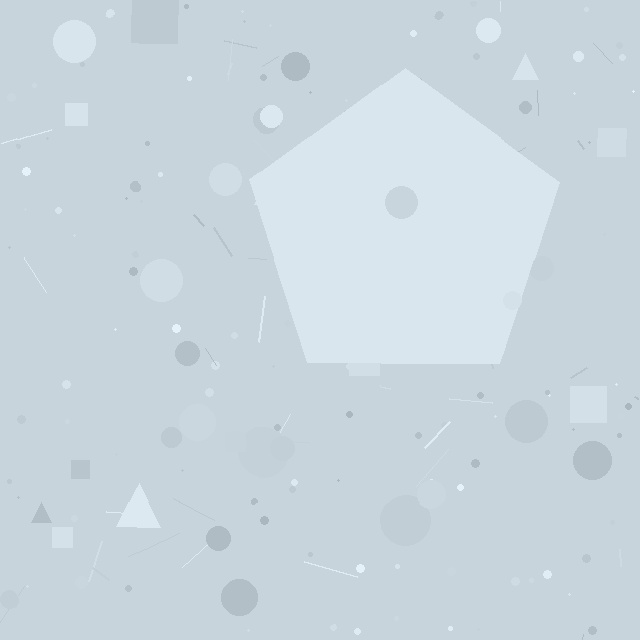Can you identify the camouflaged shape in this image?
The camouflaged shape is a pentagon.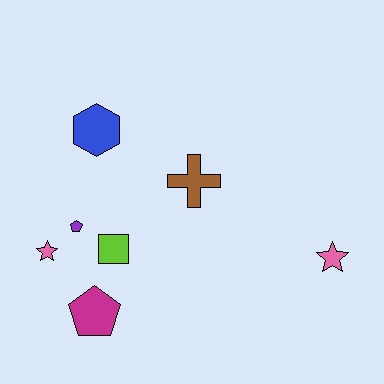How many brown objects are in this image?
There is 1 brown object.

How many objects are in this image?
There are 7 objects.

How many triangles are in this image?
There are no triangles.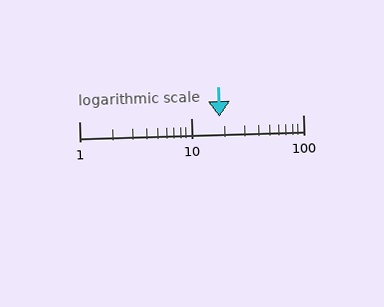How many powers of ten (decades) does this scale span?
The scale spans 2 decades, from 1 to 100.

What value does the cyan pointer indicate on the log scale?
The pointer indicates approximately 18.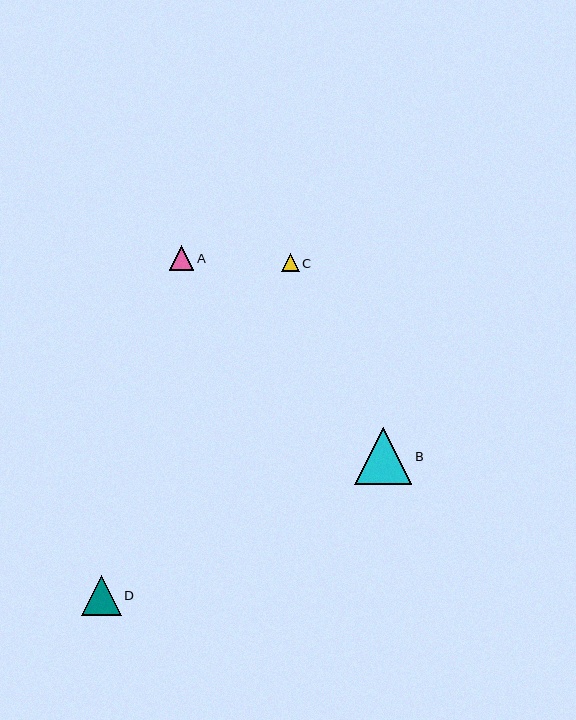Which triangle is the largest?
Triangle B is the largest with a size of approximately 57 pixels.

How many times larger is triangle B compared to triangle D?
Triangle B is approximately 1.4 times the size of triangle D.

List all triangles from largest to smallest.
From largest to smallest: B, D, A, C.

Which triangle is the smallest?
Triangle C is the smallest with a size of approximately 18 pixels.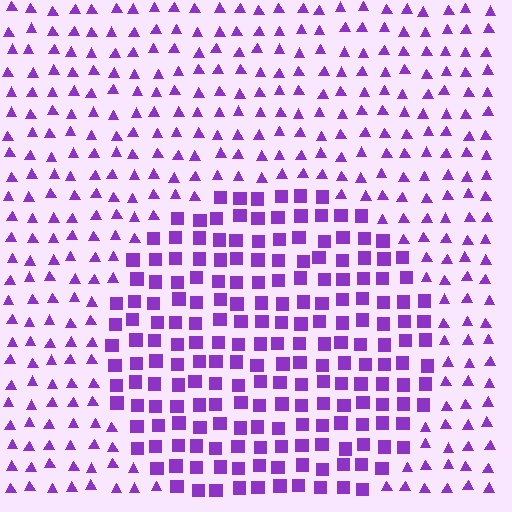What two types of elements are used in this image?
The image uses squares inside the circle region and triangles outside it.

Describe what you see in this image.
The image is filled with small purple elements arranged in a uniform grid. A circle-shaped region contains squares, while the surrounding area contains triangles. The boundary is defined purely by the change in element shape.